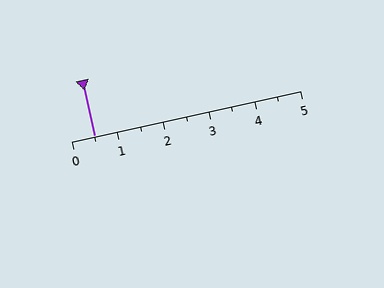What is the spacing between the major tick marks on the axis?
The major ticks are spaced 1 apart.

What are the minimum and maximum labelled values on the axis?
The axis runs from 0 to 5.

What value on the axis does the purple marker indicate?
The marker indicates approximately 0.5.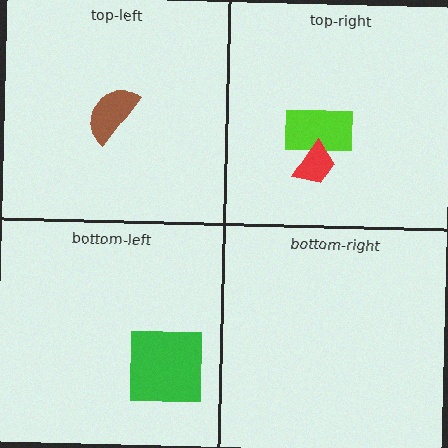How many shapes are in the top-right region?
2.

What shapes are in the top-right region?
The lime rectangle, the red trapezoid.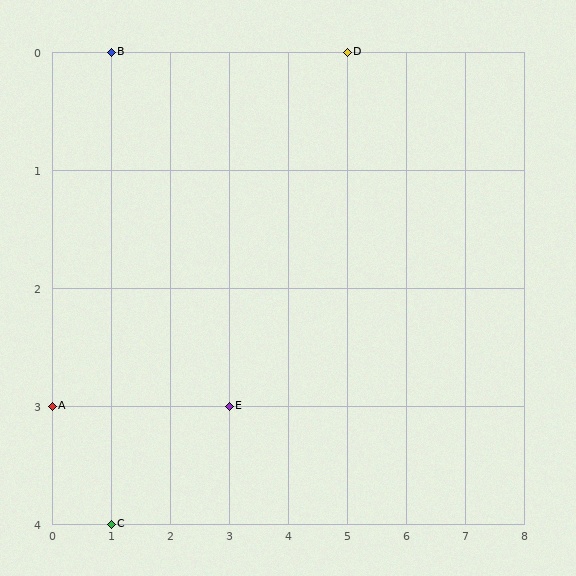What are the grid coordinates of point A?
Point A is at grid coordinates (0, 3).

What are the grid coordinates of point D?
Point D is at grid coordinates (5, 0).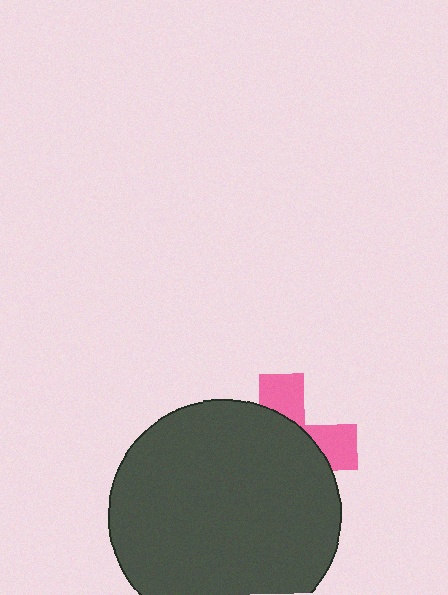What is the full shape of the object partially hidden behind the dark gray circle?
The partially hidden object is a pink cross.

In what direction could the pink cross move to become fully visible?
The pink cross could move toward the upper-right. That would shift it out from behind the dark gray circle entirely.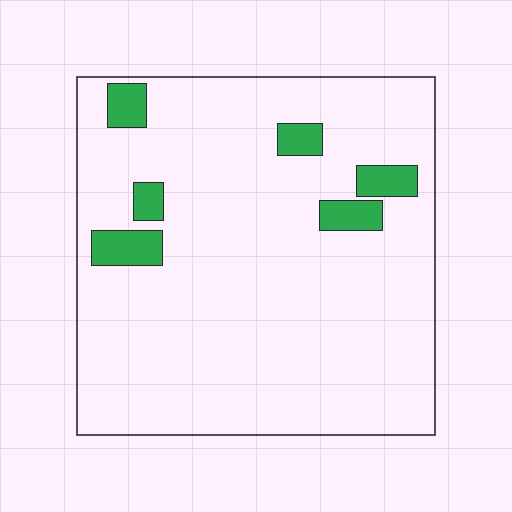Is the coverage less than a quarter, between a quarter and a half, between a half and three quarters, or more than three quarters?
Less than a quarter.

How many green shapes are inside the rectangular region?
6.